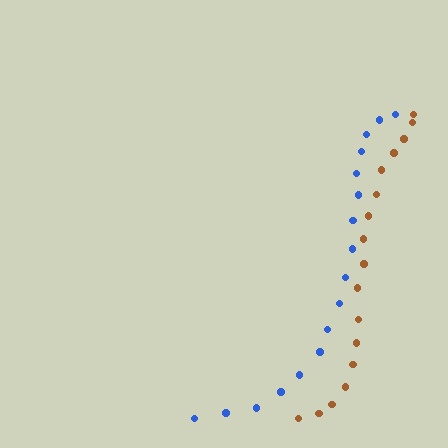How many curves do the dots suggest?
There are 2 distinct paths.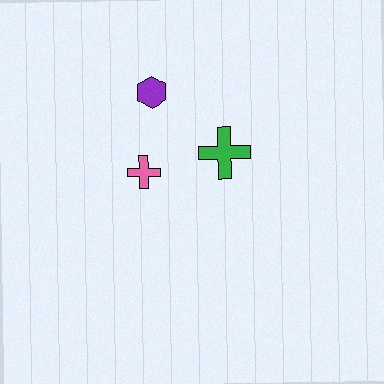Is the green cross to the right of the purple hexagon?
Yes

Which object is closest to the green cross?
The pink cross is closest to the green cross.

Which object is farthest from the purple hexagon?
The green cross is farthest from the purple hexagon.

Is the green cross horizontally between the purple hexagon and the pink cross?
No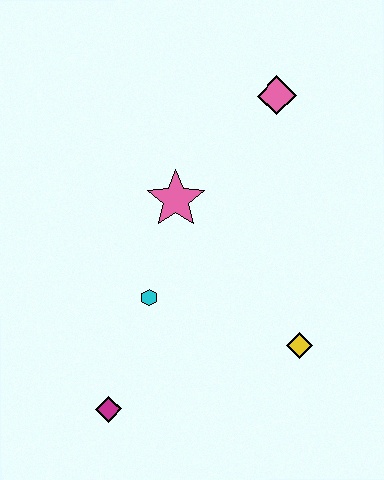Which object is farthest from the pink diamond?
The magenta diamond is farthest from the pink diamond.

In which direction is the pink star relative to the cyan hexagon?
The pink star is above the cyan hexagon.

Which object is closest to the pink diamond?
The pink star is closest to the pink diamond.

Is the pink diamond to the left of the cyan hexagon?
No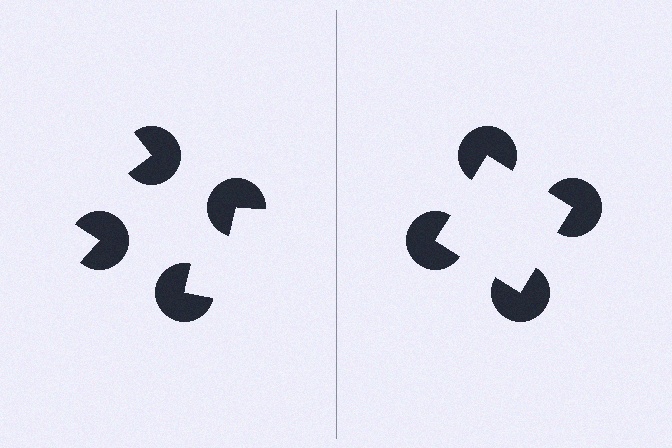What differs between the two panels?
The pac-man discs are positioned identically on both sides; only the wedge orientations differ. On the right they align to a square; on the left they are misaligned.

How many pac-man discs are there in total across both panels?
8 — 4 on each side.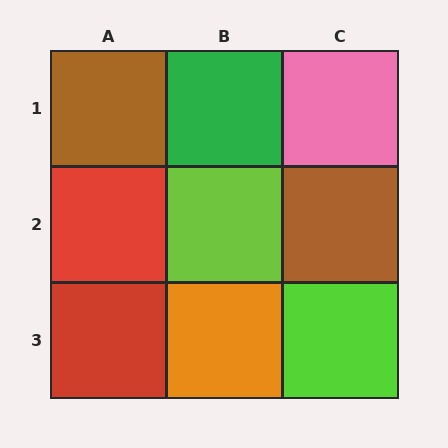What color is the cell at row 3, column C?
Lime.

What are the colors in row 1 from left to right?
Brown, green, pink.